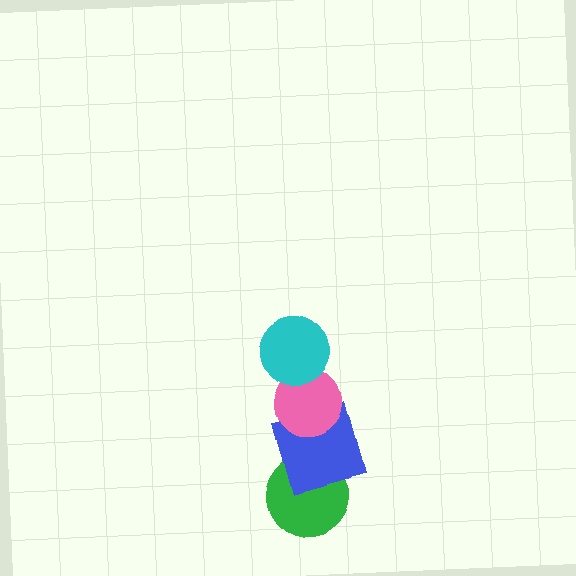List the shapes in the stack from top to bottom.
From top to bottom: the cyan circle, the pink circle, the blue square, the green circle.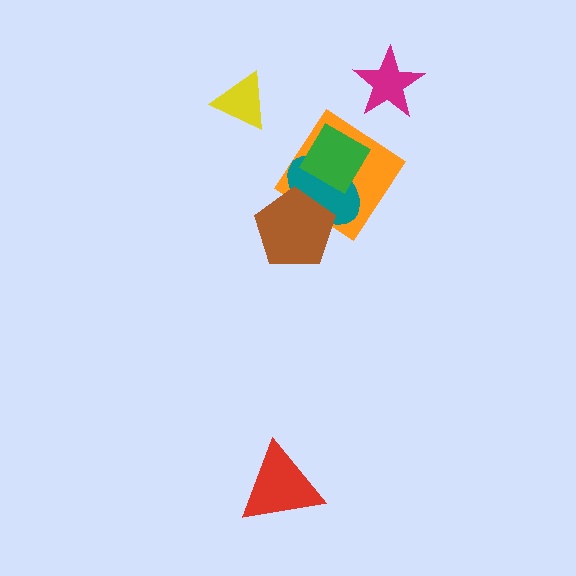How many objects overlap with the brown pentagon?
2 objects overlap with the brown pentagon.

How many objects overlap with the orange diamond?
3 objects overlap with the orange diamond.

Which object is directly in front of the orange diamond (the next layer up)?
The teal ellipse is directly in front of the orange diamond.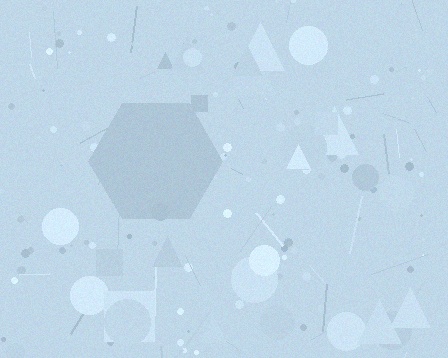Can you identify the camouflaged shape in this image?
The camouflaged shape is a hexagon.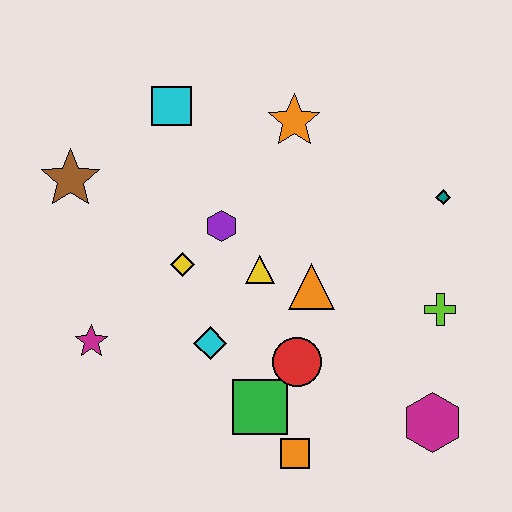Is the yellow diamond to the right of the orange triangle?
No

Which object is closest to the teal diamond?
The lime cross is closest to the teal diamond.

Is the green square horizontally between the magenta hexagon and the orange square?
No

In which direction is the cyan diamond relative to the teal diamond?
The cyan diamond is to the left of the teal diamond.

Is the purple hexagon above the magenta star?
Yes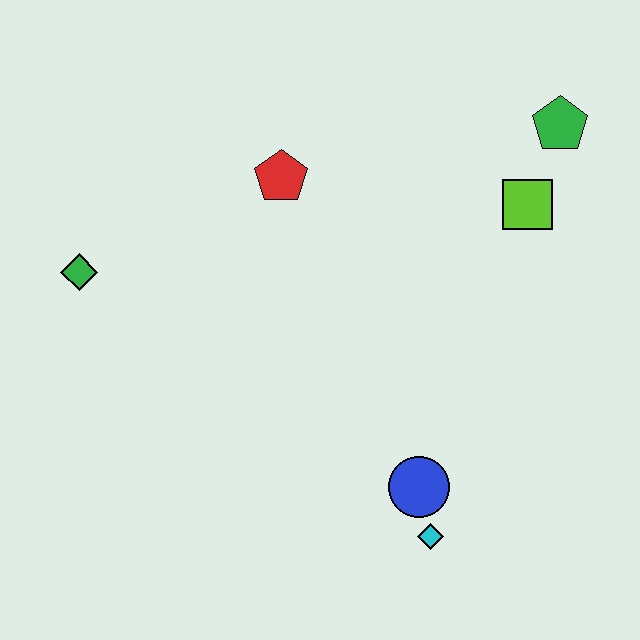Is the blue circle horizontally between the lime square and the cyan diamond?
No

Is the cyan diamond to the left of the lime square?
Yes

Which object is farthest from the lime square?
The green diamond is farthest from the lime square.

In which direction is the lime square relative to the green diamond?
The lime square is to the right of the green diamond.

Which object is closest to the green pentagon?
The lime square is closest to the green pentagon.